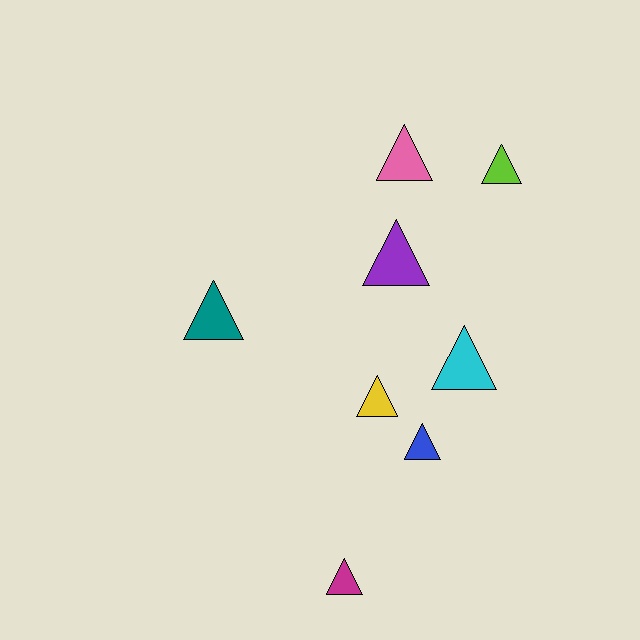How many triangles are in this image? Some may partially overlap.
There are 8 triangles.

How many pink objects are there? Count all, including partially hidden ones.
There is 1 pink object.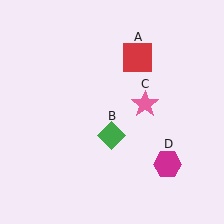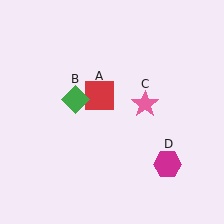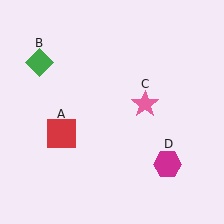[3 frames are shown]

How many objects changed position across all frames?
2 objects changed position: red square (object A), green diamond (object B).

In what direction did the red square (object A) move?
The red square (object A) moved down and to the left.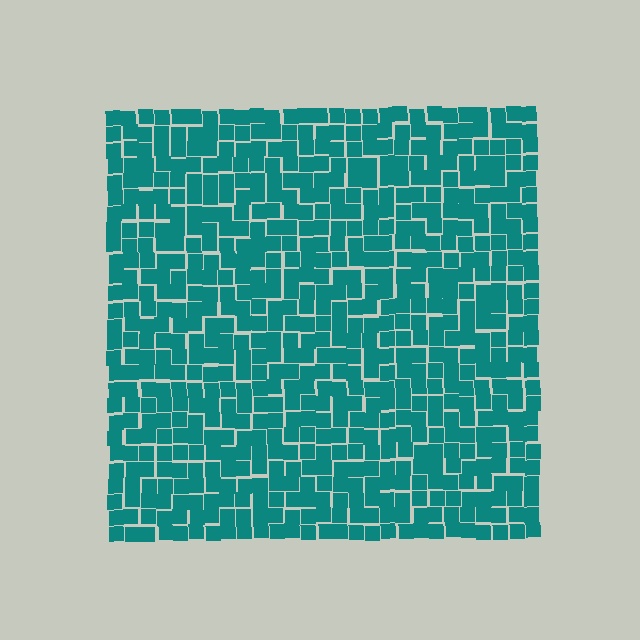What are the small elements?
The small elements are squares.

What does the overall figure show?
The overall figure shows a square.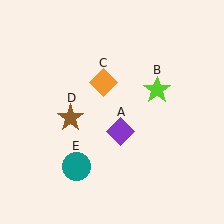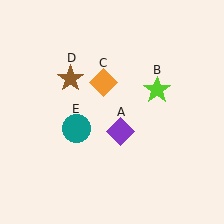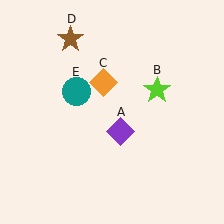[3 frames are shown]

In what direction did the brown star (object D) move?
The brown star (object D) moved up.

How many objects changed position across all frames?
2 objects changed position: brown star (object D), teal circle (object E).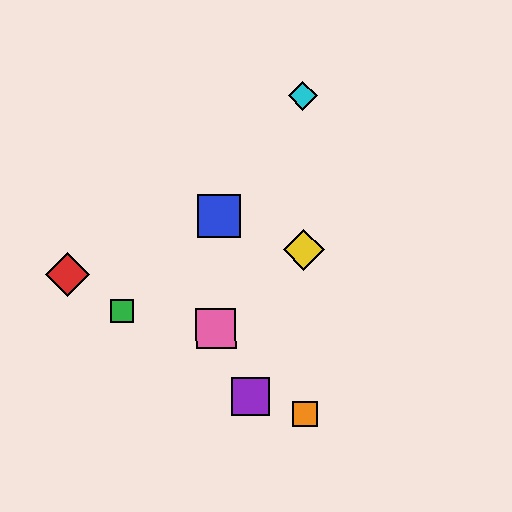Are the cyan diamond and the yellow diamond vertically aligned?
Yes, both are at x≈303.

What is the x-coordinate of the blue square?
The blue square is at x≈219.